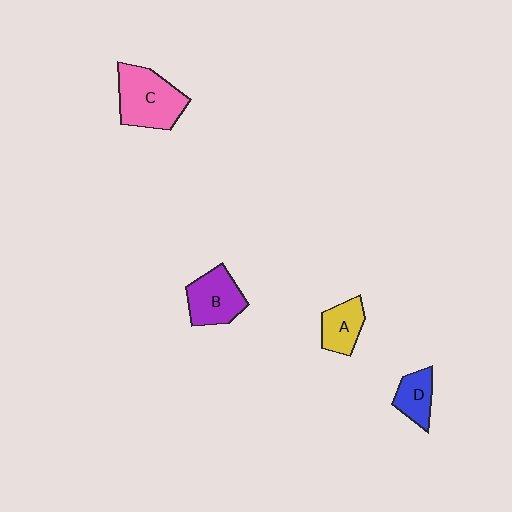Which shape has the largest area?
Shape C (pink).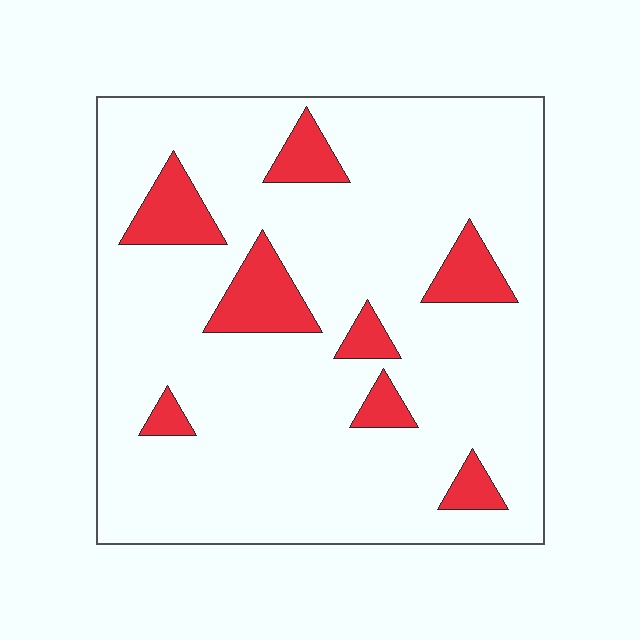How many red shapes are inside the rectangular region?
8.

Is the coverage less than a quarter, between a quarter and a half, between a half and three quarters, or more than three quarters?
Less than a quarter.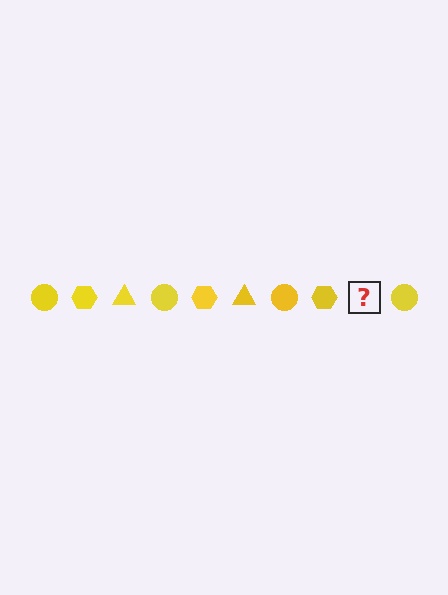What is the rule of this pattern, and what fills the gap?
The rule is that the pattern cycles through circle, hexagon, triangle shapes in yellow. The gap should be filled with a yellow triangle.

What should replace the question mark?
The question mark should be replaced with a yellow triangle.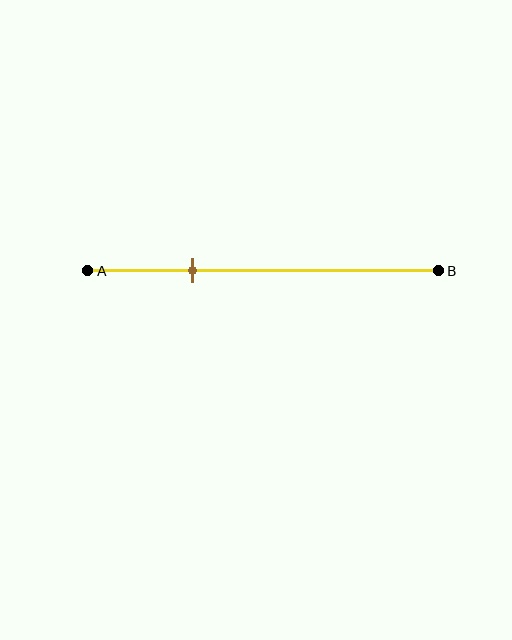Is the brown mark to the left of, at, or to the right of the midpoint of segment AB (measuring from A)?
The brown mark is to the left of the midpoint of segment AB.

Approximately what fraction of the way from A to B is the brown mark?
The brown mark is approximately 30% of the way from A to B.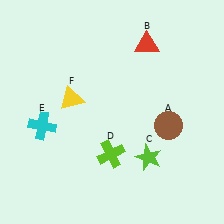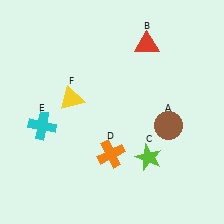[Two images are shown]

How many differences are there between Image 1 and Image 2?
There is 1 difference between the two images.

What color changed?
The cross (D) changed from lime in Image 1 to orange in Image 2.